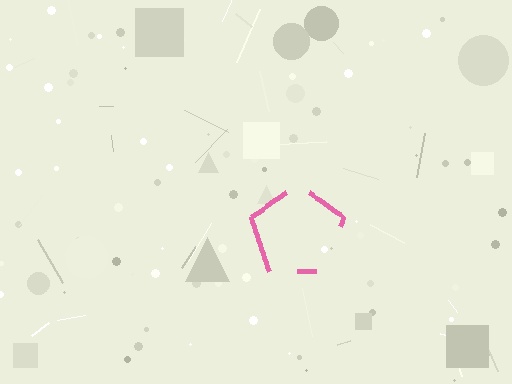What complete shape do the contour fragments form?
The contour fragments form a pentagon.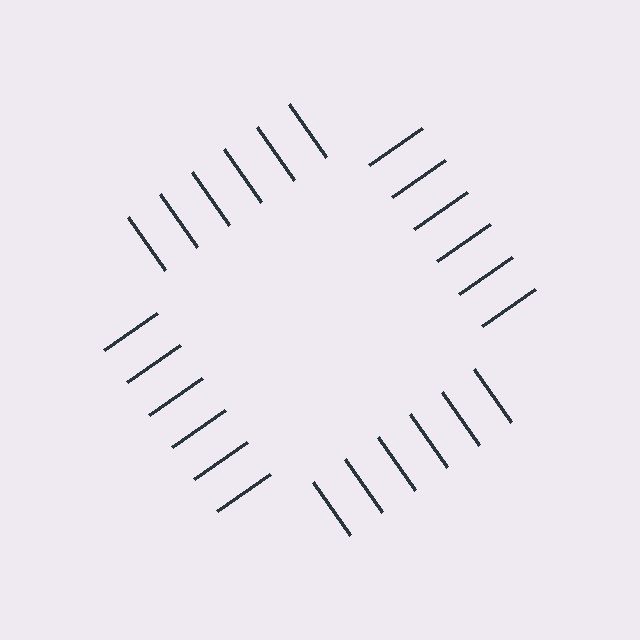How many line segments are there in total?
24 — 6 along each of the 4 edges.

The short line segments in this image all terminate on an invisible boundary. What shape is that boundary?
An illusory square — the line segments terminate on its edges but no continuous stroke is drawn.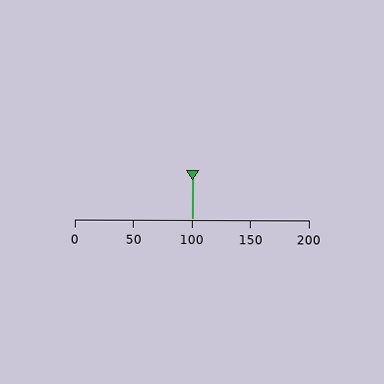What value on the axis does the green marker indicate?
The marker indicates approximately 100.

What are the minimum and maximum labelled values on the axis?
The axis runs from 0 to 200.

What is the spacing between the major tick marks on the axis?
The major ticks are spaced 50 apart.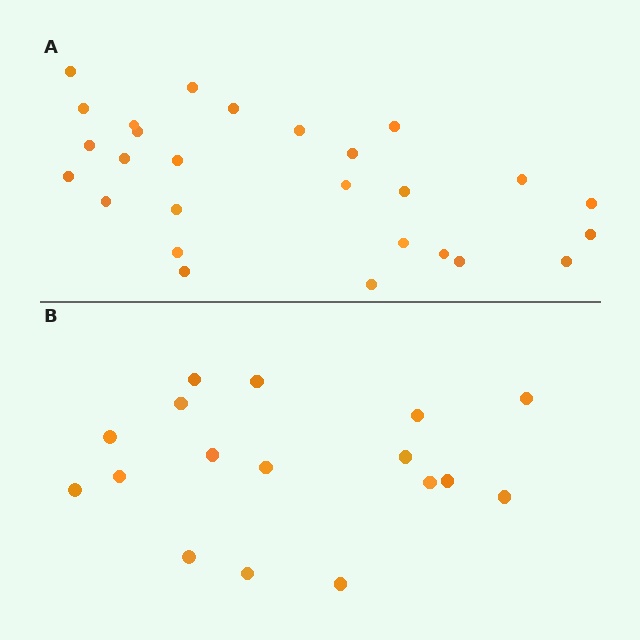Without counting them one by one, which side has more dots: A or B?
Region A (the top region) has more dots.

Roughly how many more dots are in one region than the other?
Region A has roughly 10 or so more dots than region B.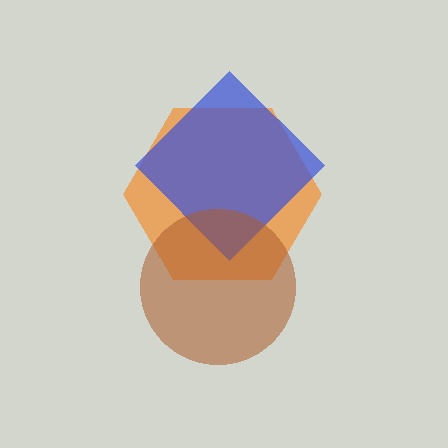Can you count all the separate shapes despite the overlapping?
Yes, there are 3 separate shapes.